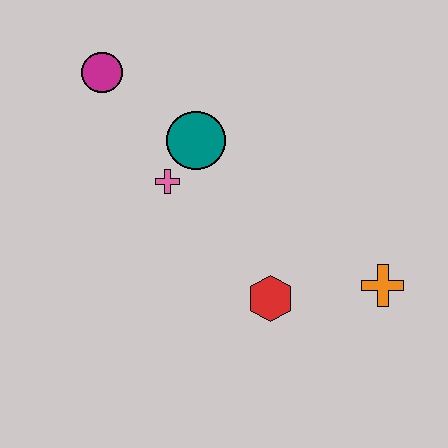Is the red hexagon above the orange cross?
No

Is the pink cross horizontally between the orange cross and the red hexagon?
No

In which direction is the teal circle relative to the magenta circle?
The teal circle is to the right of the magenta circle.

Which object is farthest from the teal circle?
The orange cross is farthest from the teal circle.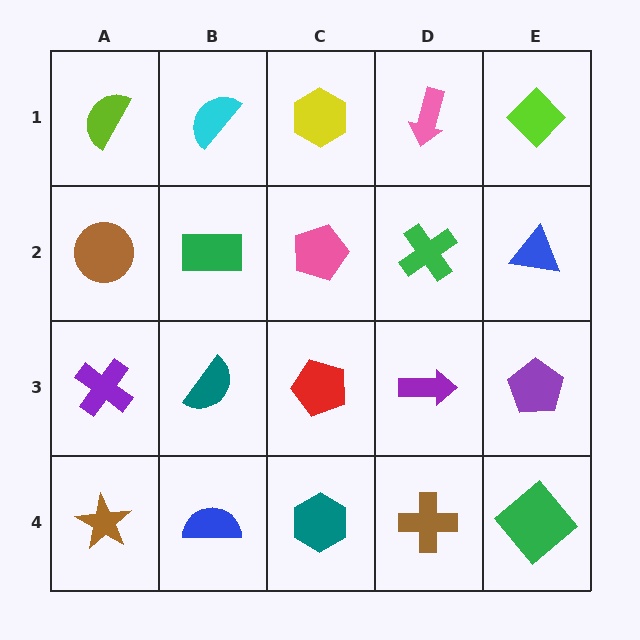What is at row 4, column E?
A green diamond.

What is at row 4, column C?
A teal hexagon.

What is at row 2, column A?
A brown circle.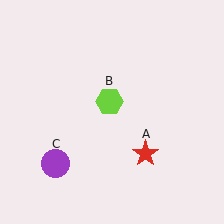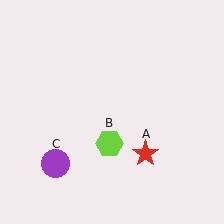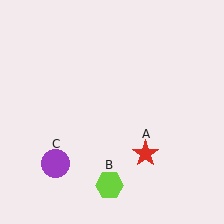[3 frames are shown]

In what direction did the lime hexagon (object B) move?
The lime hexagon (object B) moved down.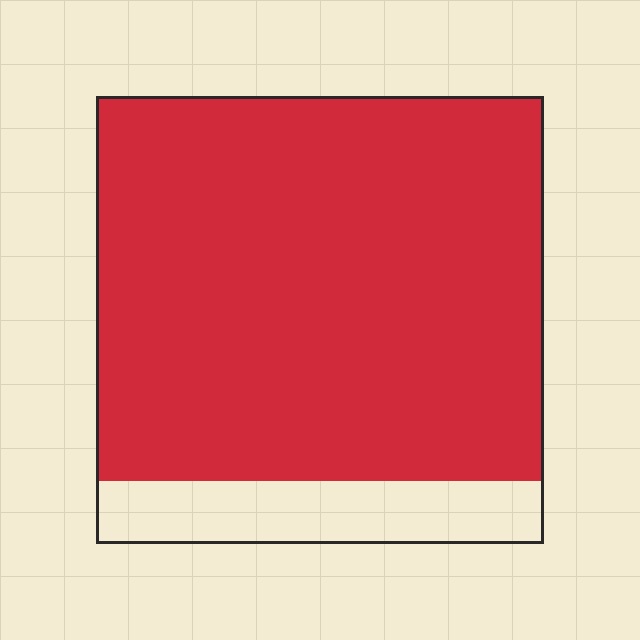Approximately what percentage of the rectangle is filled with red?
Approximately 85%.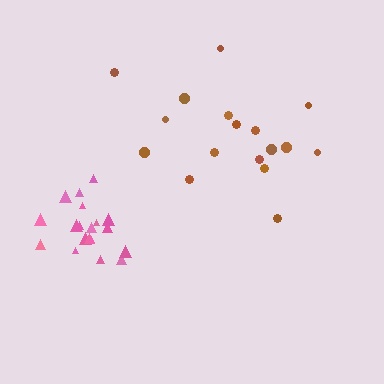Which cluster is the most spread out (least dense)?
Brown.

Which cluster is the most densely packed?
Pink.